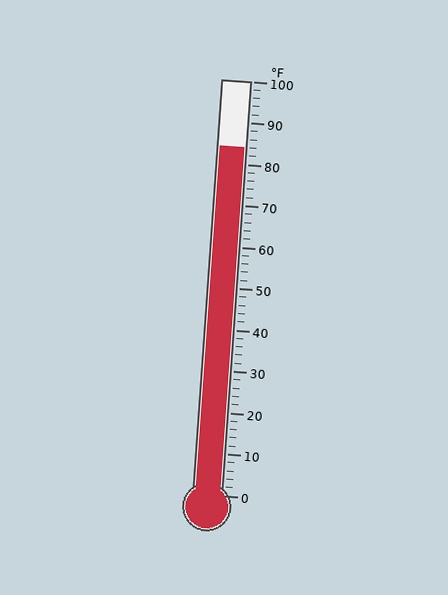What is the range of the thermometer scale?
The thermometer scale ranges from 0°F to 100°F.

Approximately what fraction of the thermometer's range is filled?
The thermometer is filled to approximately 85% of its range.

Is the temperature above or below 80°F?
The temperature is above 80°F.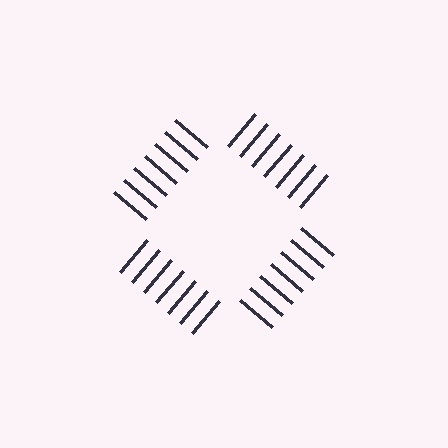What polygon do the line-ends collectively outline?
An illusory square — the line segments terminate on its edges but no continuous stroke is drawn.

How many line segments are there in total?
28 — 7 along each of the 4 edges.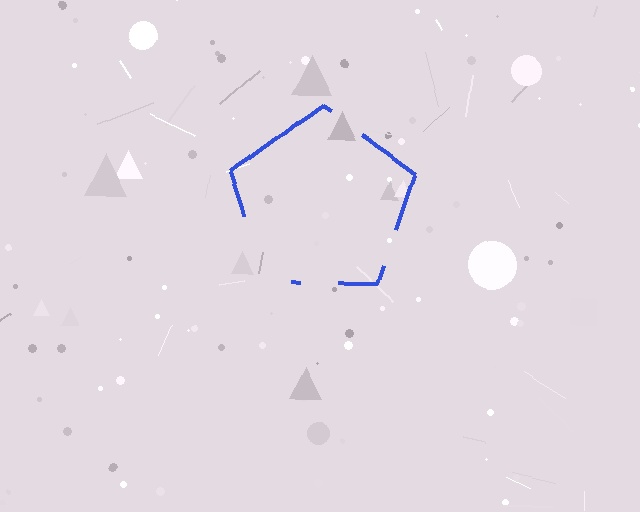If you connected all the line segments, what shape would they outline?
They would outline a pentagon.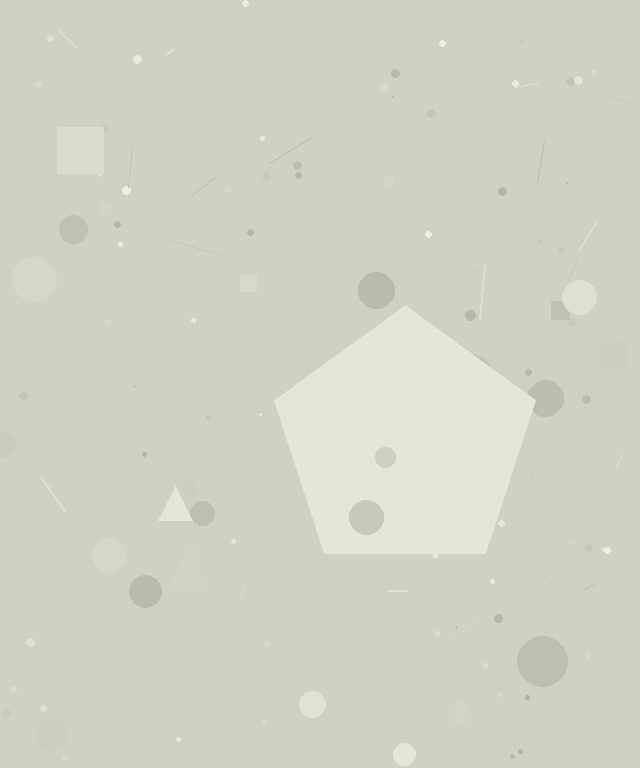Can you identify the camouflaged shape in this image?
The camouflaged shape is a pentagon.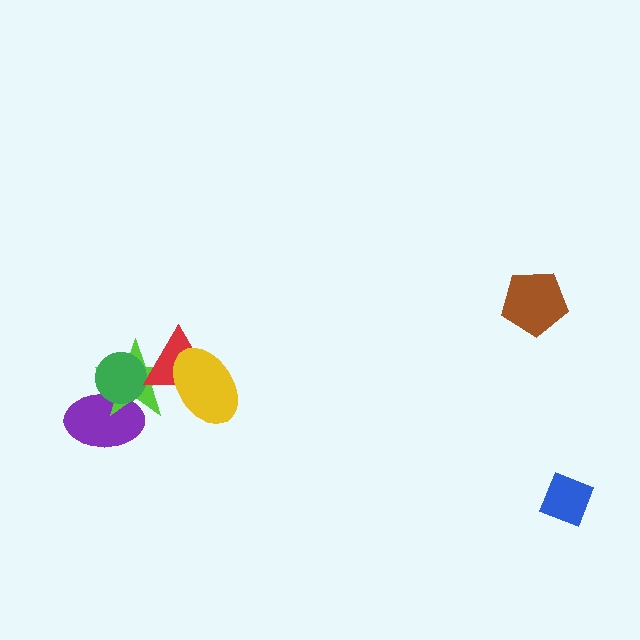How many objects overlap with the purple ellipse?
2 objects overlap with the purple ellipse.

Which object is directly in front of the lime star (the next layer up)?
The green circle is directly in front of the lime star.